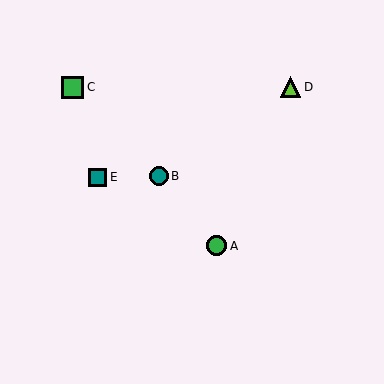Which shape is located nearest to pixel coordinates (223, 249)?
The green circle (labeled A) at (217, 246) is nearest to that location.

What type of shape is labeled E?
Shape E is a teal square.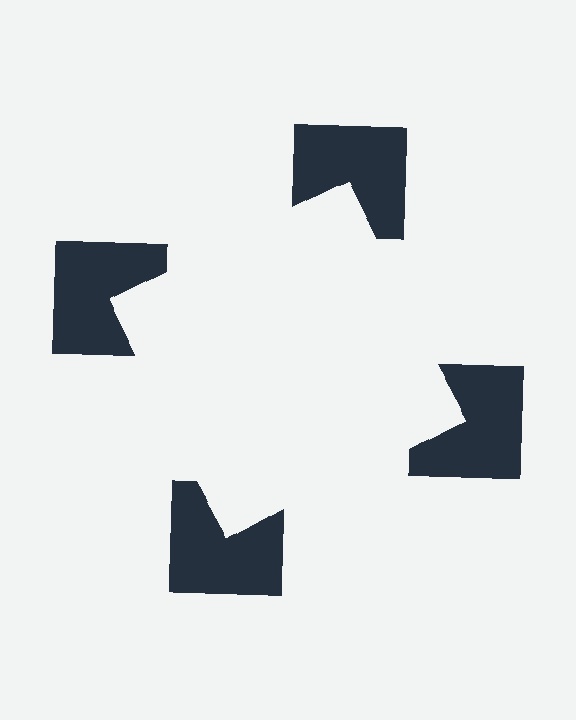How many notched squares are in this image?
There are 4 — one at each vertex of the illusory square.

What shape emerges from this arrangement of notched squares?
An illusory square — its edges are inferred from the aligned wedge cuts in the notched squares, not physically drawn.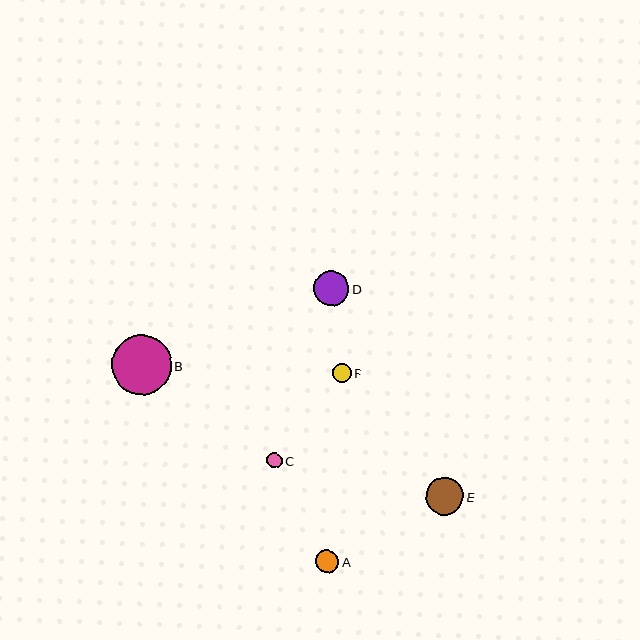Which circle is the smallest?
Circle C is the smallest with a size of approximately 15 pixels.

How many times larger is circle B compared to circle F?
Circle B is approximately 3.2 times the size of circle F.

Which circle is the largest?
Circle B is the largest with a size of approximately 59 pixels.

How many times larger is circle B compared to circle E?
Circle B is approximately 1.6 times the size of circle E.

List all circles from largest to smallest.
From largest to smallest: B, E, D, A, F, C.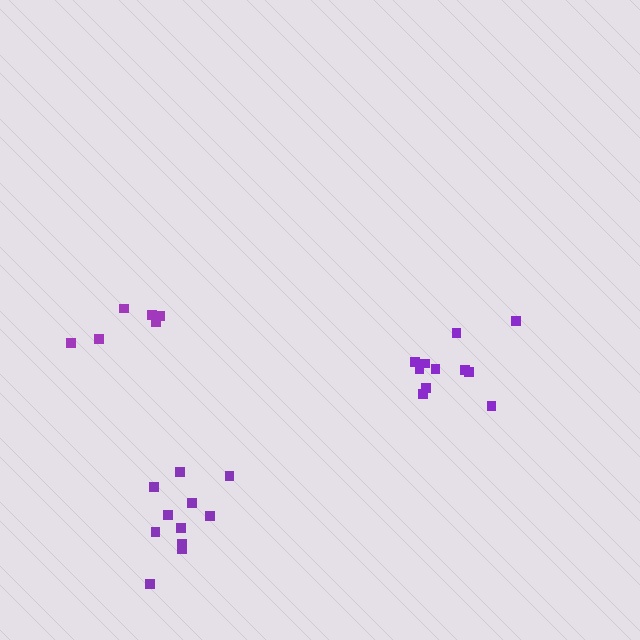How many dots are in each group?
Group 1: 11 dots, Group 2: 6 dots, Group 3: 11 dots (28 total).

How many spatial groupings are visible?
There are 3 spatial groupings.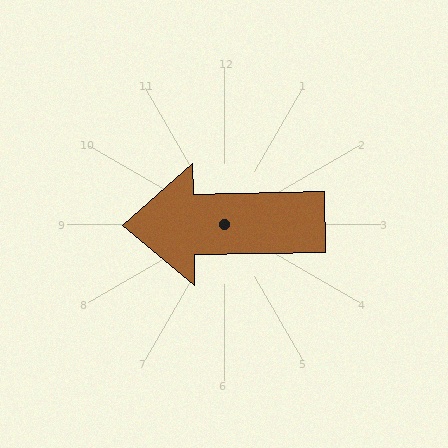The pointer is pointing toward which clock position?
Roughly 9 o'clock.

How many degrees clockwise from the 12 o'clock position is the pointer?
Approximately 269 degrees.